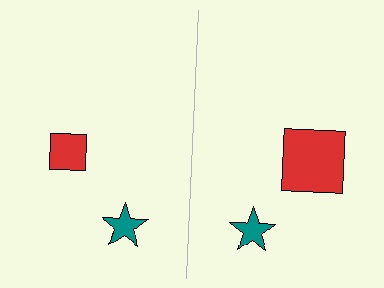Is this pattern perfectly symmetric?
No, the pattern is not perfectly symmetric. The red square on the right side has a different size than its mirror counterpart.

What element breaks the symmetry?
The red square on the right side has a different size than its mirror counterpart.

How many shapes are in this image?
There are 4 shapes in this image.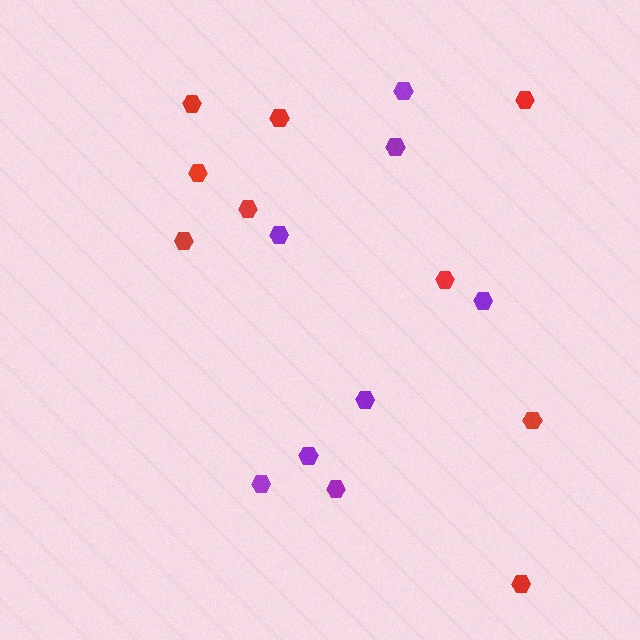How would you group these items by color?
There are 2 groups: one group of red hexagons (9) and one group of purple hexagons (8).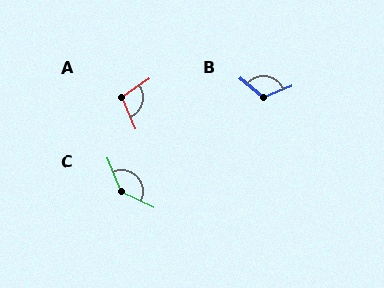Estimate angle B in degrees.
Approximately 120 degrees.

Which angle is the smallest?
A, at approximately 101 degrees.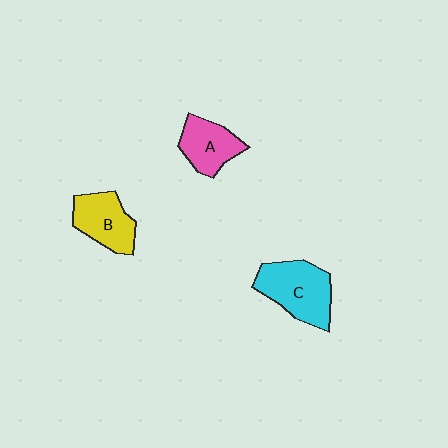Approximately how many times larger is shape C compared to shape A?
Approximately 1.4 times.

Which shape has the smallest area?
Shape A (pink).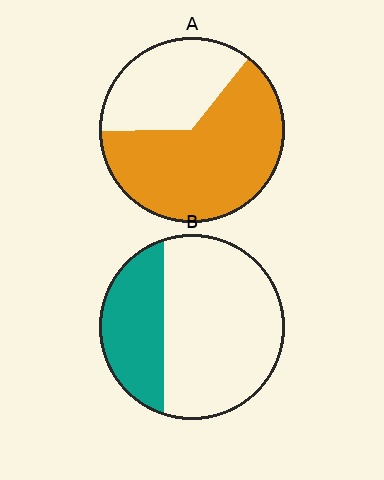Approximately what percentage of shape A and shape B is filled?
A is approximately 65% and B is approximately 30%.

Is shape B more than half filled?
No.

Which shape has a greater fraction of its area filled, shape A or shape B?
Shape A.